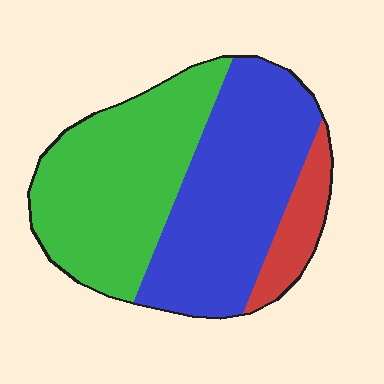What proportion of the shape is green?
Green takes up about two fifths (2/5) of the shape.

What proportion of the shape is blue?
Blue covers roughly 45% of the shape.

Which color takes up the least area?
Red, at roughly 10%.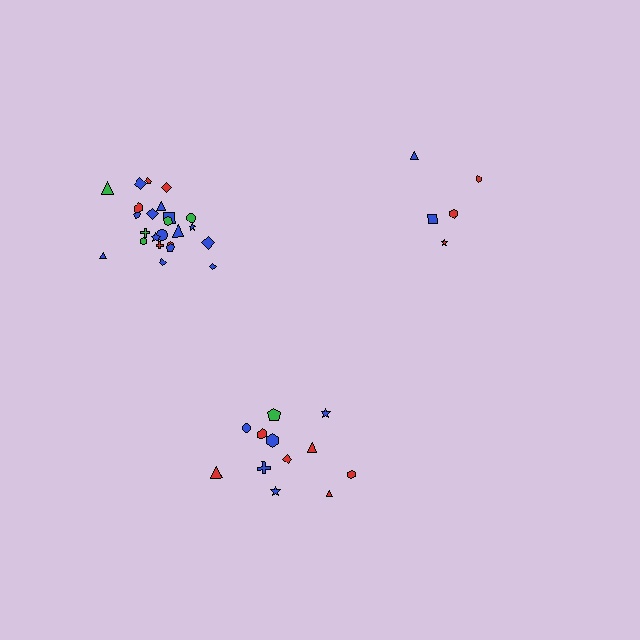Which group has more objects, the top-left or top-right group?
The top-left group.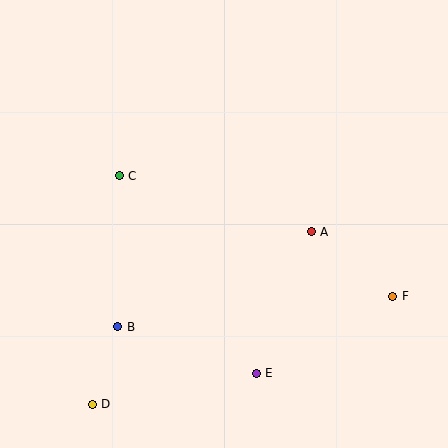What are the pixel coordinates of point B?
Point B is at (118, 327).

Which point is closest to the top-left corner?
Point C is closest to the top-left corner.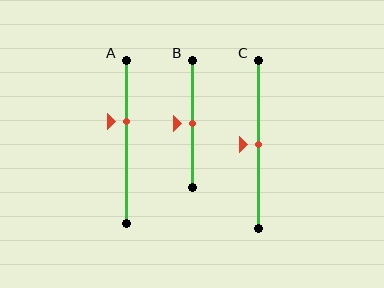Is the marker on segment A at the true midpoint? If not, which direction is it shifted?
No, the marker on segment A is shifted upward by about 13% of the segment length.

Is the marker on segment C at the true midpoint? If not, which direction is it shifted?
Yes, the marker on segment C is at the true midpoint.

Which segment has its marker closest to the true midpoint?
Segment B has its marker closest to the true midpoint.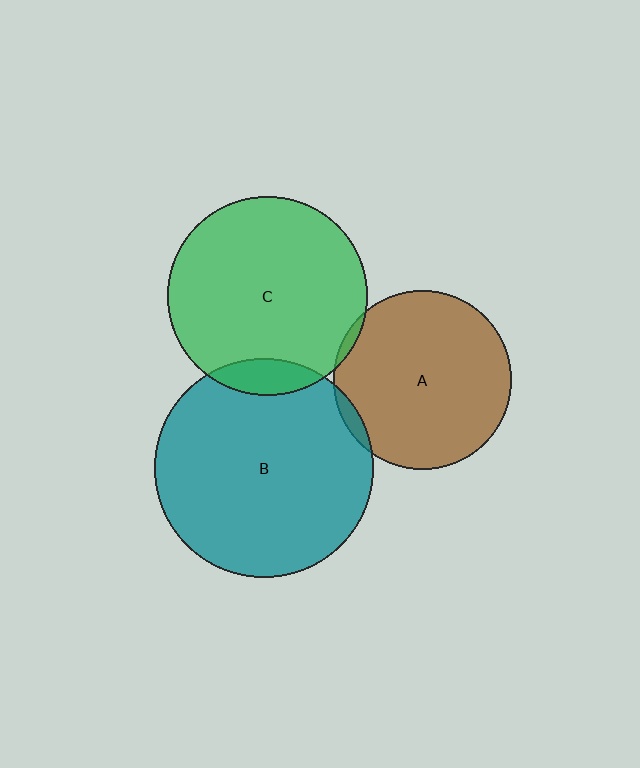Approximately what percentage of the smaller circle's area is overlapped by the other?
Approximately 5%.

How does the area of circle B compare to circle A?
Approximately 1.5 times.